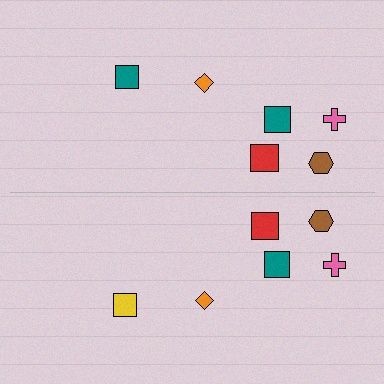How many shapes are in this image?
There are 12 shapes in this image.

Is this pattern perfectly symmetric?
No, the pattern is not perfectly symmetric. The yellow square on the bottom side breaks the symmetry — its mirror counterpart is teal.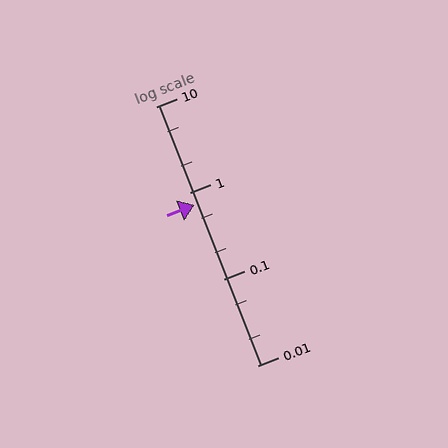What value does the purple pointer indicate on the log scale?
The pointer indicates approximately 0.72.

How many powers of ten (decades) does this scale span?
The scale spans 3 decades, from 0.01 to 10.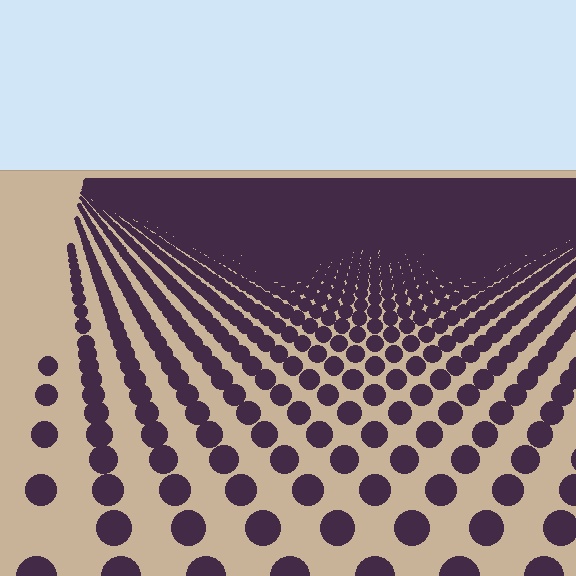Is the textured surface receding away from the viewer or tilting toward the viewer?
The surface is receding away from the viewer. Texture elements get smaller and denser toward the top.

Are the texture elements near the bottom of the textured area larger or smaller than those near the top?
Larger. Near the bottom, elements are closer to the viewer and appear at a bigger on-screen size.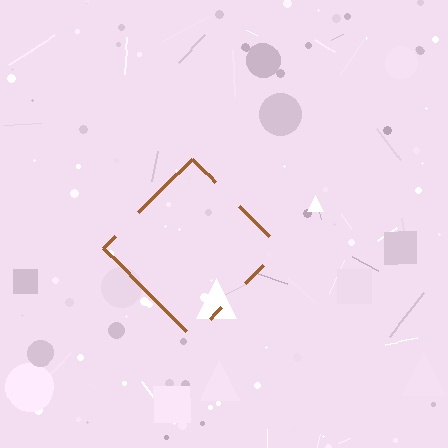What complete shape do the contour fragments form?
The contour fragments form a diamond.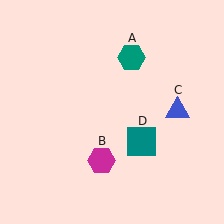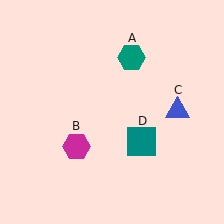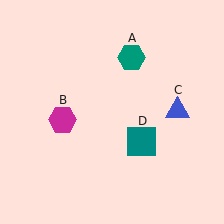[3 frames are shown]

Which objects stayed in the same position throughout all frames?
Teal hexagon (object A) and blue triangle (object C) and teal square (object D) remained stationary.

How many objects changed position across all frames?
1 object changed position: magenta hexagon (object B).